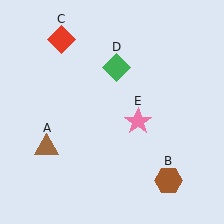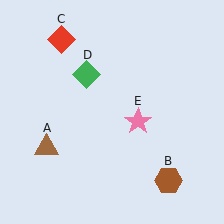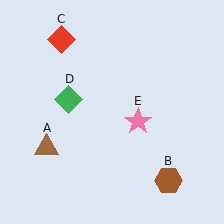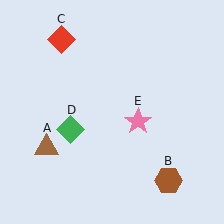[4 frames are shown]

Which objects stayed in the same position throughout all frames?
Brown triangle (object A) and brown hexagon (object B) and red diamond (object C) and pink star (object E) remained stationary.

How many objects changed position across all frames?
1 object changed position: green diamond (object D).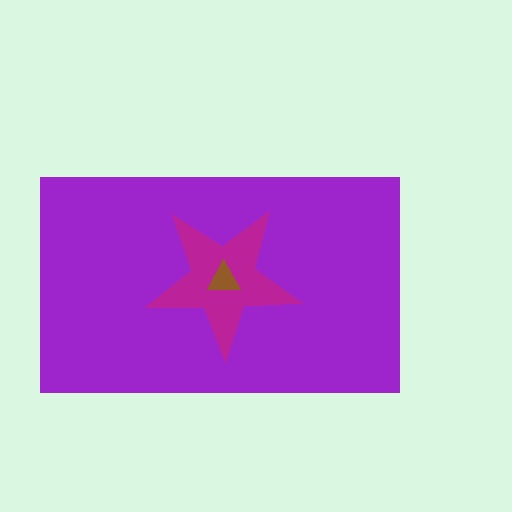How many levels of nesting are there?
3.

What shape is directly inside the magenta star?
The brown triangle.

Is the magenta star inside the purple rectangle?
Yes.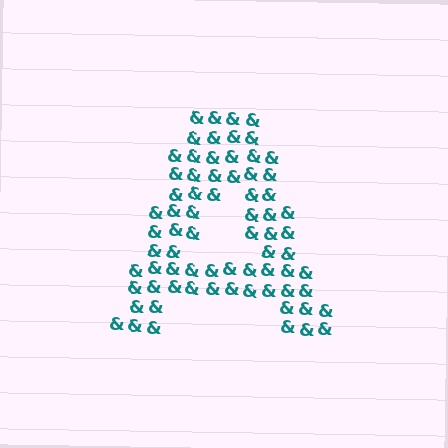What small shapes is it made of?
It is made of small ampersands.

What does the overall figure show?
The overall figure shows the letter A.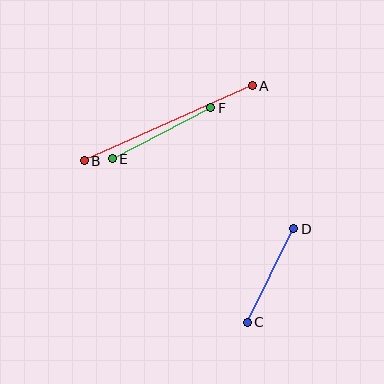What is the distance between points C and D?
The distance is approximately 105 pixels.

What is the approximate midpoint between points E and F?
The midpoint is at approximately (161, 133) pixels.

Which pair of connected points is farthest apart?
Points A and B are farthest apart.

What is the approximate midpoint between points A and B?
The midpoint is at approximately (168, 123) pixels.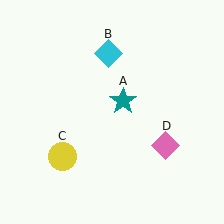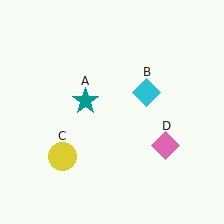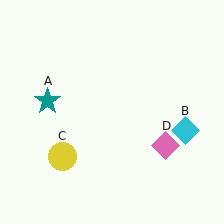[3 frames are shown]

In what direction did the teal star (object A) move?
The teal star (object A) moved left.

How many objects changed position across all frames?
2 objects changed position: teal star (object A), cyan diamond (object B).